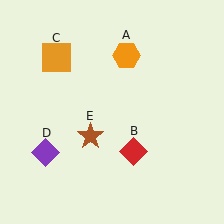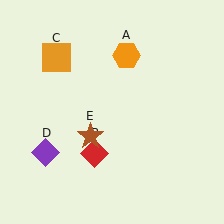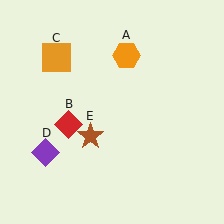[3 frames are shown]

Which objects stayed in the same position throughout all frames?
Orange hexagon (object A) and orange square (object C) and purple diamond (object D) and brown star (object E) remained stationary.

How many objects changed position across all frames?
1 object changed position: red diamond (object B).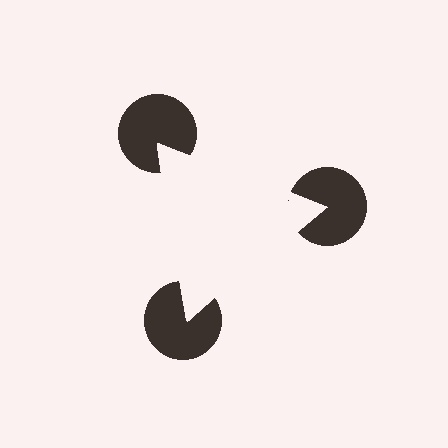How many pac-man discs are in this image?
There are 3 — one at each vertex of the illusory triangle.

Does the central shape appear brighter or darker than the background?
It typically appears slightly brighter than the background, even though no actual brightness change is drawn.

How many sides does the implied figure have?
3 sides.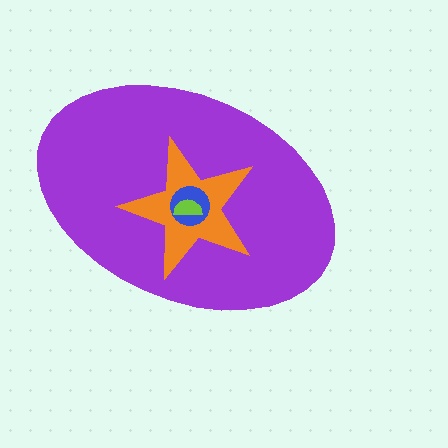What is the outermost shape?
The purple ellipse.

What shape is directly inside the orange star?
The blue circle.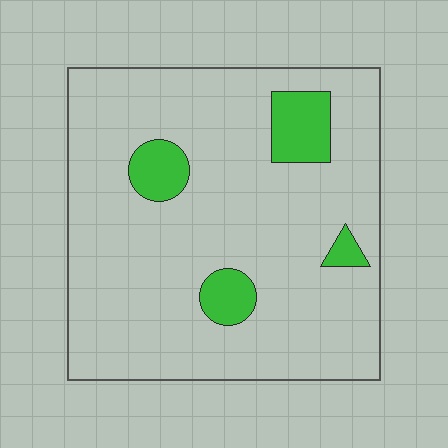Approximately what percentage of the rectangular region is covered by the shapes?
Approximately 10%.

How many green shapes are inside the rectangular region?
4.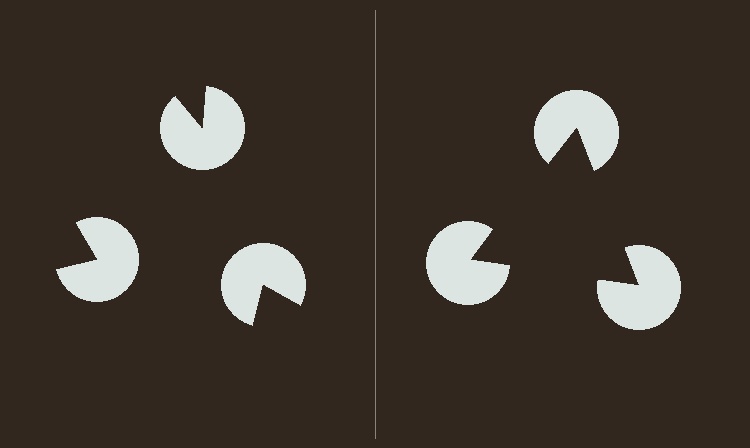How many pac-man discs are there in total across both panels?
6 — 3 on each side.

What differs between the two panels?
The pac-man discs are positioned identically on both sides; only the wedge orientations differ. On the right they align to a triangle; on the left they are misaligned.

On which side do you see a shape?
An illusory triangle appears on the right side. On the left side the wedge cuts are rotated, so no coherent shape forms.